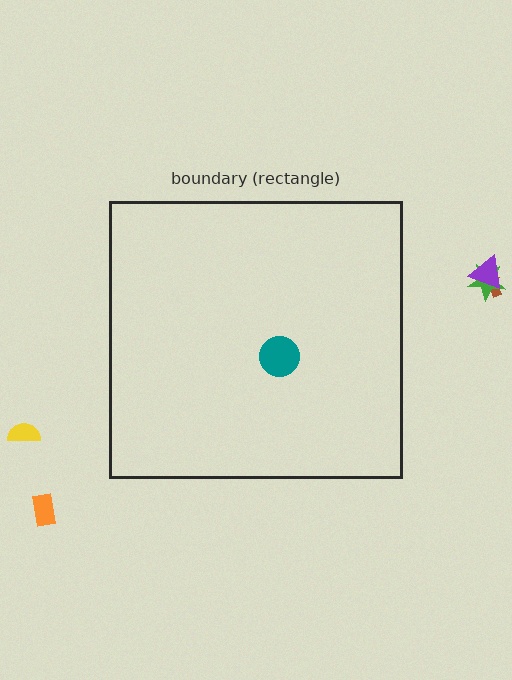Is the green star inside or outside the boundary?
Outside.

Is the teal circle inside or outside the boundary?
Inside.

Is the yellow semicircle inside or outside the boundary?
Outside.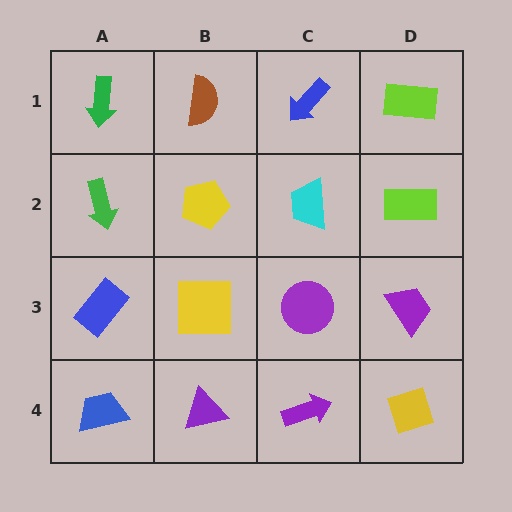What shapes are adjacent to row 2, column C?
A blue arrow (row 1, column C), a purple circle (row 3, column C), a yellow pentagon (row 2, column B), a lime rectangle (row 2, column D).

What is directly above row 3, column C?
A cyan trapezoid.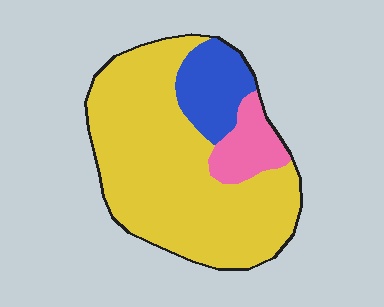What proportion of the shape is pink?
Pink covers 11% of the shape.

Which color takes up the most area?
Yellow, at roughly 75%.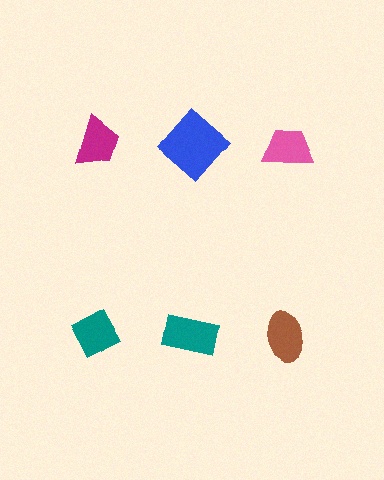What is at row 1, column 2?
A blue diamond.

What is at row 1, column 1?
A magenta trapezoid.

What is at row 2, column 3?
A brown ellipse.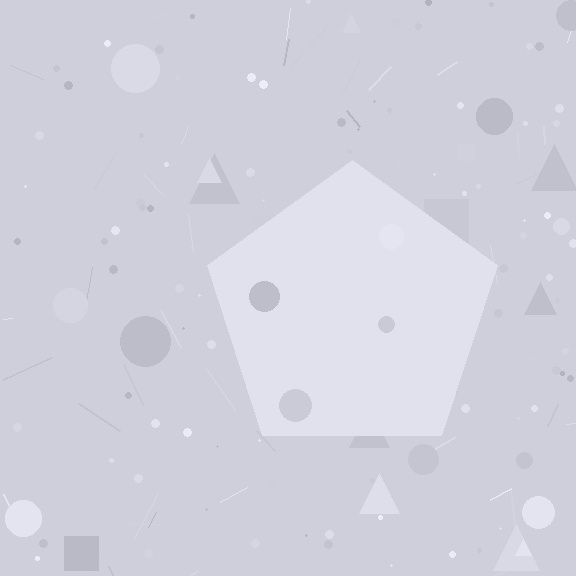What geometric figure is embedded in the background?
A pentagon is embedded in the background.